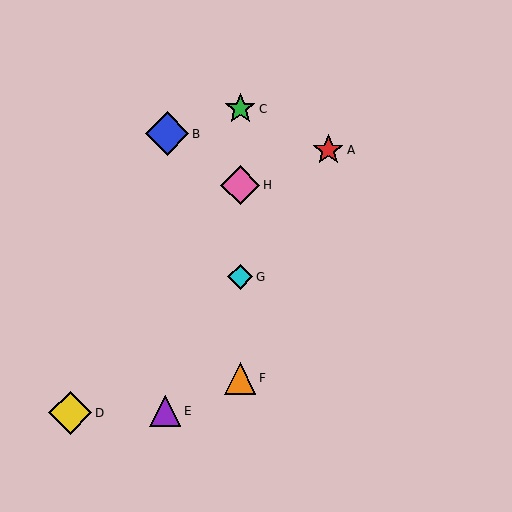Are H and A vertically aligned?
No, H is at x≈240 and A is at x≈328.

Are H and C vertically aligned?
Yes, both are at x≈240.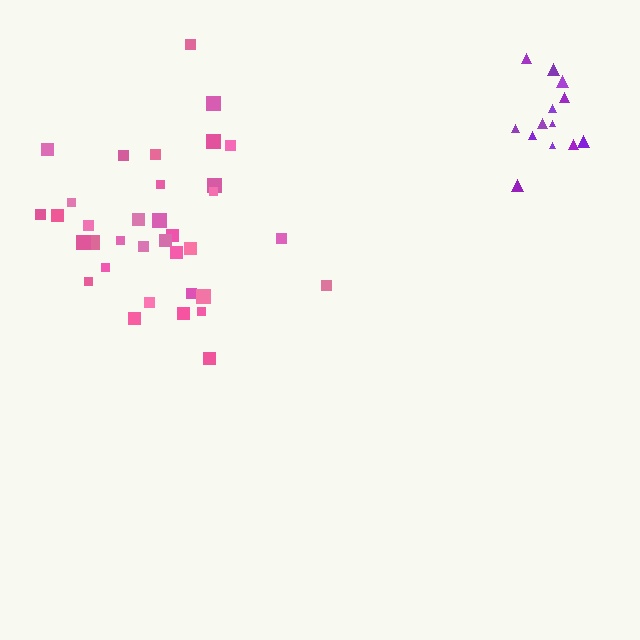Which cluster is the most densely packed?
Purple.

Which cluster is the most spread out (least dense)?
Pink.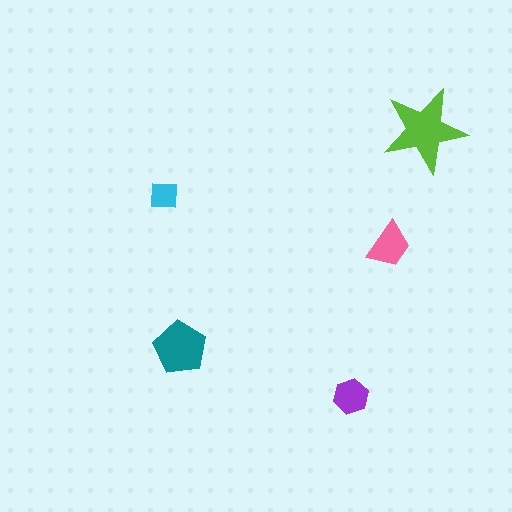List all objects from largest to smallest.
The lime star, the teal pentagon, the pink trapezoid, the purple hexagon, the cyan square.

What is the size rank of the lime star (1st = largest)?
1st.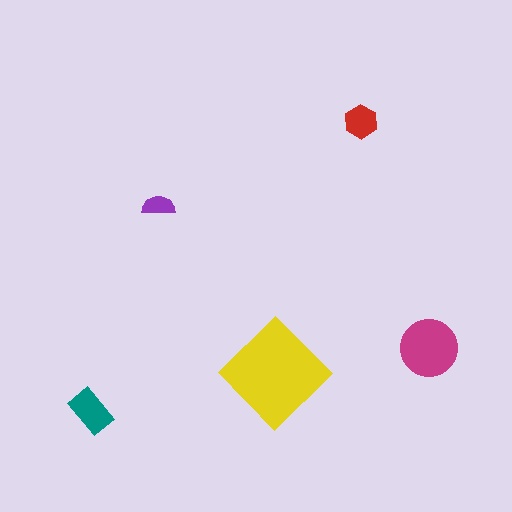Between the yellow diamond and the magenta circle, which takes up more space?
The yellow diamond.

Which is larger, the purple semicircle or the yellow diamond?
The yellow diamond.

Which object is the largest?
The yellow diamond.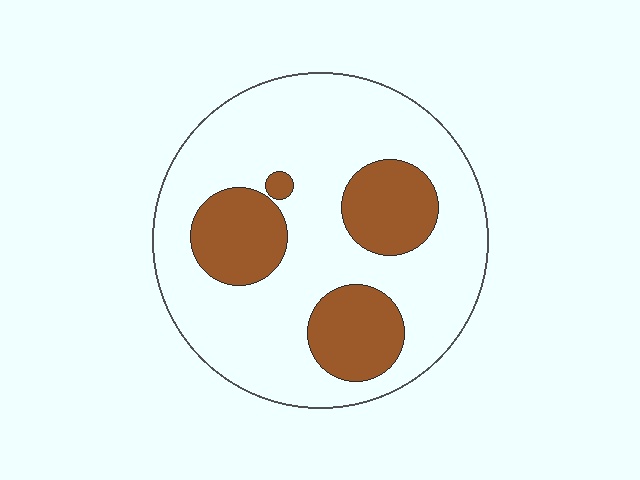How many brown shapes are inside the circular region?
4.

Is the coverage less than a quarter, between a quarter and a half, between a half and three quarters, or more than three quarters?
Between a quarter and a half.